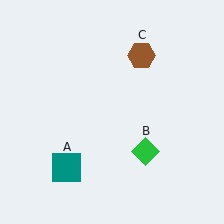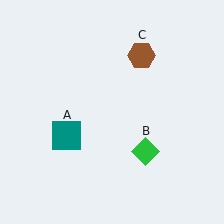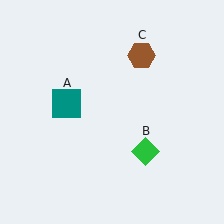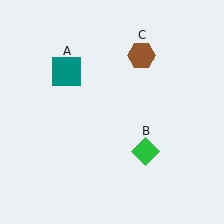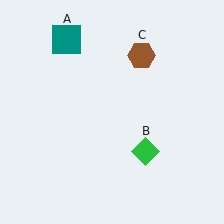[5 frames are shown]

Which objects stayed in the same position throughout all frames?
Green diamond (object B) and brown hexagon (object C) remained stationary.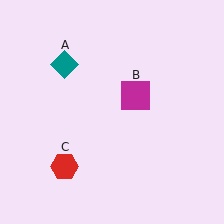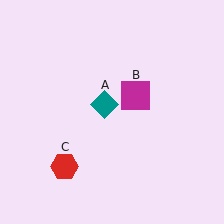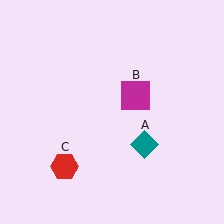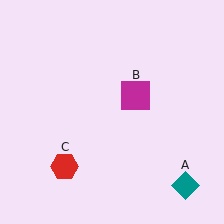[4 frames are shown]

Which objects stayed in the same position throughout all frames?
Magenta square (object B) and red hexagon (object C) remained stationary.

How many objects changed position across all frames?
1 object changed position: teal diamond (object A).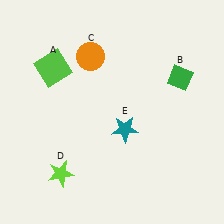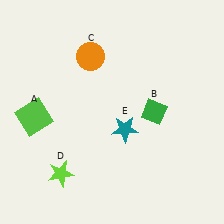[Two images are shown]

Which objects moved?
The objects that moved are: the lime square (A), the green diamond (B).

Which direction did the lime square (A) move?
The lime square (A) moved down.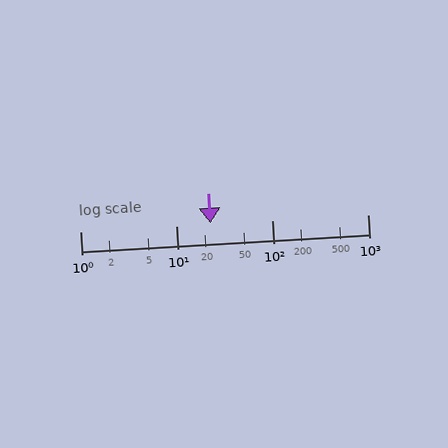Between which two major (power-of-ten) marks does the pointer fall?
The pointer is between 10 and 100.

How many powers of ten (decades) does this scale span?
The scale spans 3 decades, from 1 to 1000.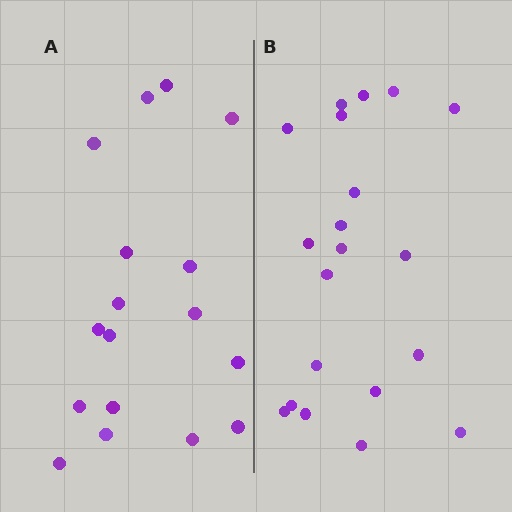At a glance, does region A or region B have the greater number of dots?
Region B (the right region) has more dots.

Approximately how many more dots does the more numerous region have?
Region B has just a few more — roughly 2 or 3 more dots than region A.